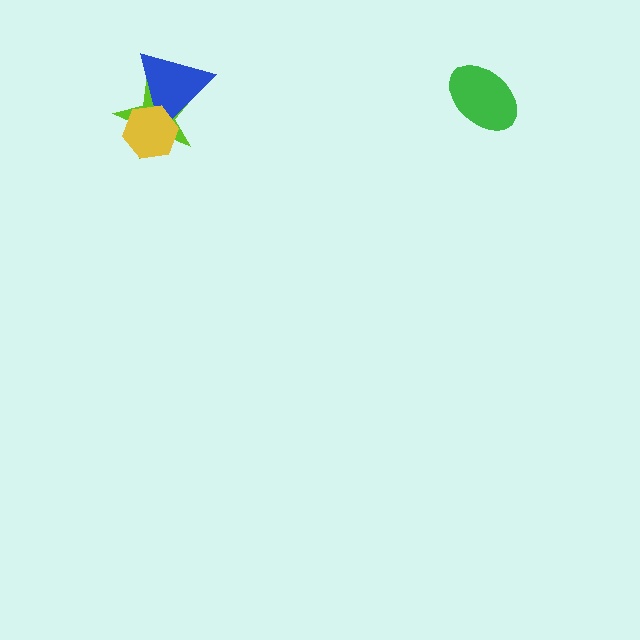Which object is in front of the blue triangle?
The yellow hexagon is in front of the blue triangle.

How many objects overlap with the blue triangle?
2 objects overlap with the blue triangle.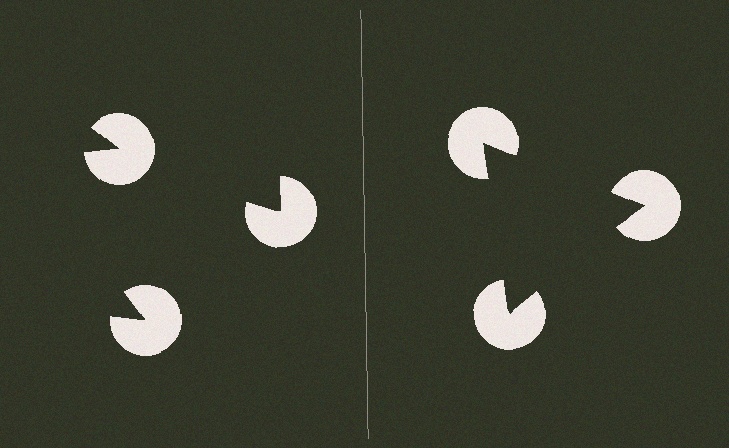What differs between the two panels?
The pac-man discs are positioned identically on both sides; only the wedge orientations differ. On the right they align to a triangle; on the left they are misaligned.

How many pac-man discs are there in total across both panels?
6 — 3 on each side.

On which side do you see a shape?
An illusory triangle appears on the right side. On the left side the wedge cuts are rotated, so no coherent shape forms.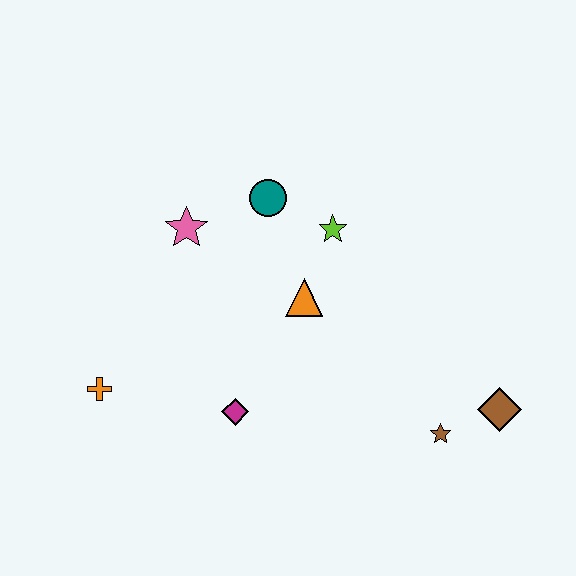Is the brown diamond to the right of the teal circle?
Yes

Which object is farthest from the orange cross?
The brown diamond is farthest from the orange cross.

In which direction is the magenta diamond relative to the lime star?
The magenta diamond is below the lime star.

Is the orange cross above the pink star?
No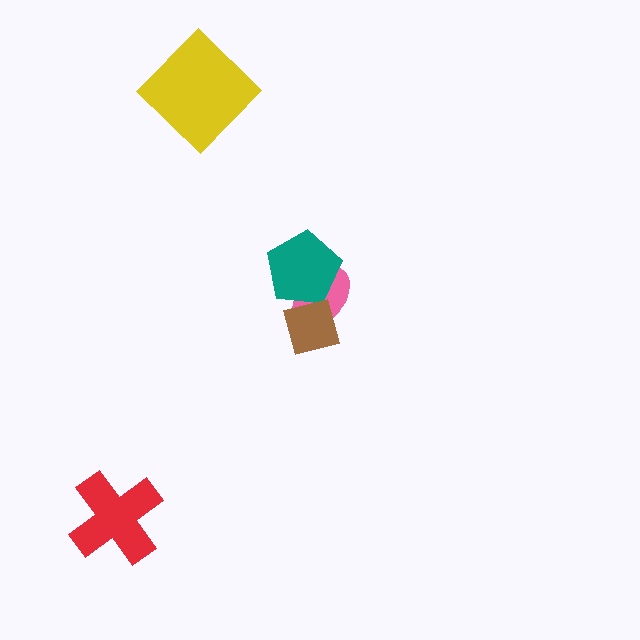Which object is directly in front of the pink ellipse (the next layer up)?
The teal pentagon is directly in front of the pink ellipse.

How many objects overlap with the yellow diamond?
0 objects overlap with the yellow diamond.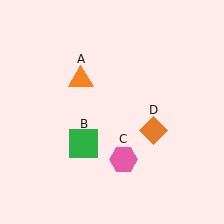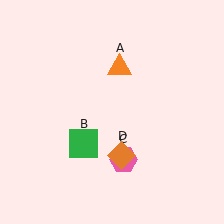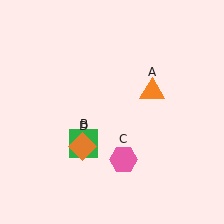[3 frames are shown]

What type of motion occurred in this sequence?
The orange triangle (object A), orange diamond (object D) rotated clockwise around the center of the scene.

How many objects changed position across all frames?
2 objects changed position: orange triangle (object A), orange diamond (object D).